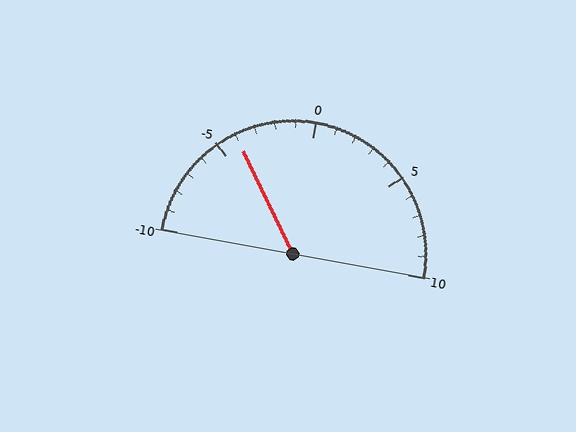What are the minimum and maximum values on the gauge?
The gauge ranges from -10 to 10.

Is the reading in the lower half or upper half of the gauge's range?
The reading is in the lower half of the range (-10 to 10).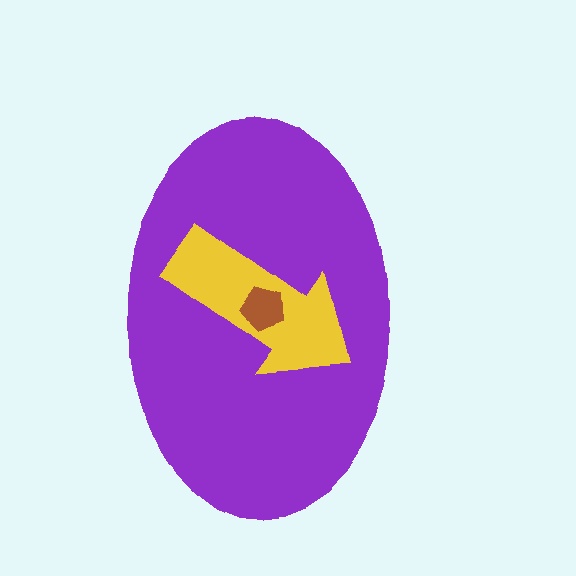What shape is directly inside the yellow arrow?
The brown pentagon.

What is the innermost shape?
The brown pentagon.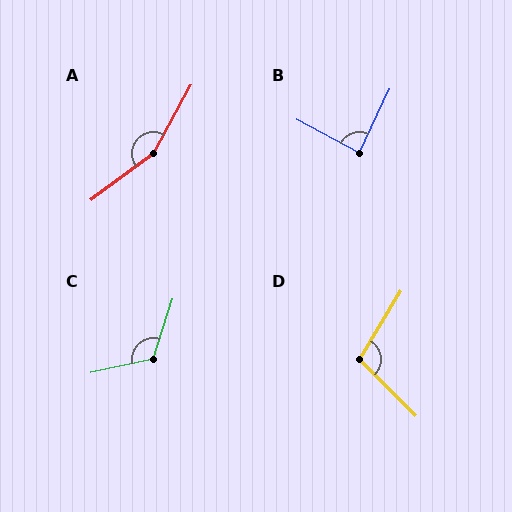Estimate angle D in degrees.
Approximately 103 degrees.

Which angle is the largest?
A, at approximately 156 degrees.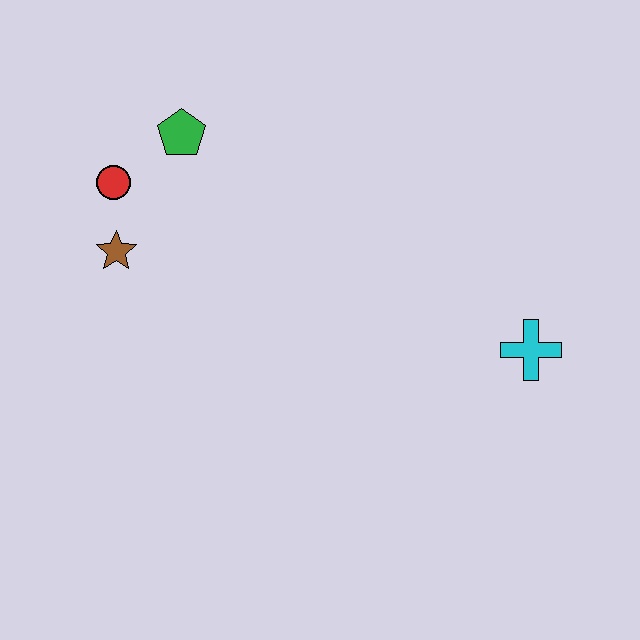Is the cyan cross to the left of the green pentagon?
No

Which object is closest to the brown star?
The red circle is closest to the brown star.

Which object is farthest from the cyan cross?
The red circle is farthest from the cyan cross.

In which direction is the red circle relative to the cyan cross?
The red circle is to the left of the cyan cross.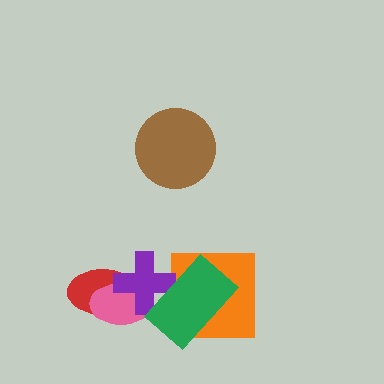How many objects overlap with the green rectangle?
2 objects overlap with the green rectangle.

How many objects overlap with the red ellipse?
2 objects overlap with the red ellipse.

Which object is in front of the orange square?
The green rectangle is in front of the orange square.